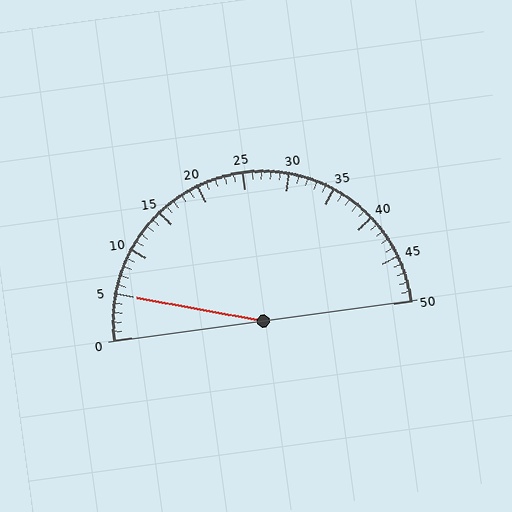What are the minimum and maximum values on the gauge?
The gauge ranges from 0 to 50.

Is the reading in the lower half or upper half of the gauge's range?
The reading is in the lower half of the range (0 to 50).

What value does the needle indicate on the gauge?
The needle indicates approximately 5.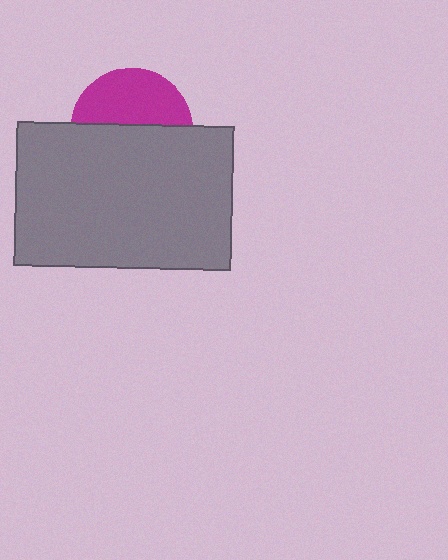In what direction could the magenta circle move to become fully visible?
The magenta circle could move up. That would shift it out from behind the gray rectangle entirely.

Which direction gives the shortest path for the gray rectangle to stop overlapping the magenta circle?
Moving down gives the shortest separation.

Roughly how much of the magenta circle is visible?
A small part of it is visible (roughly 44%).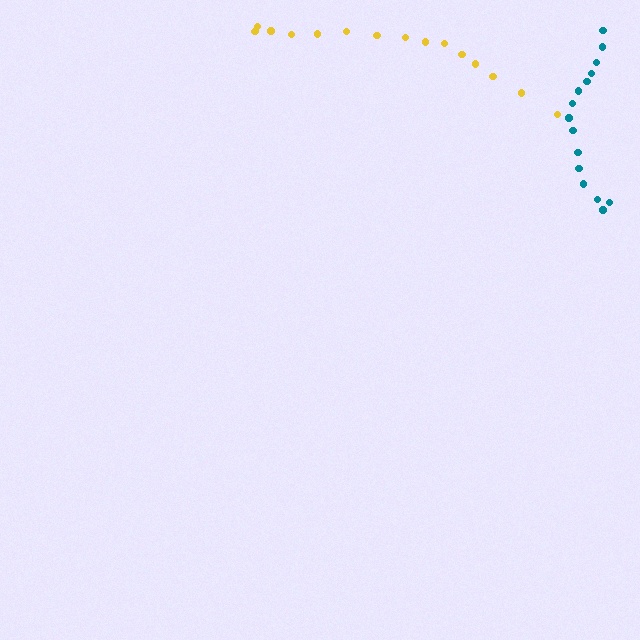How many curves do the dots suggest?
There are 2 distinct paths.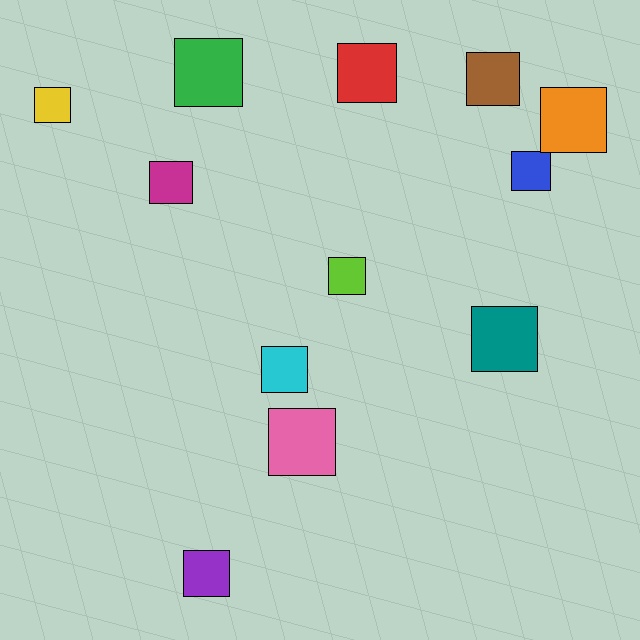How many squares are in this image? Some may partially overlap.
There are 12 squares.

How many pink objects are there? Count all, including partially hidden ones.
There is 1 pink object.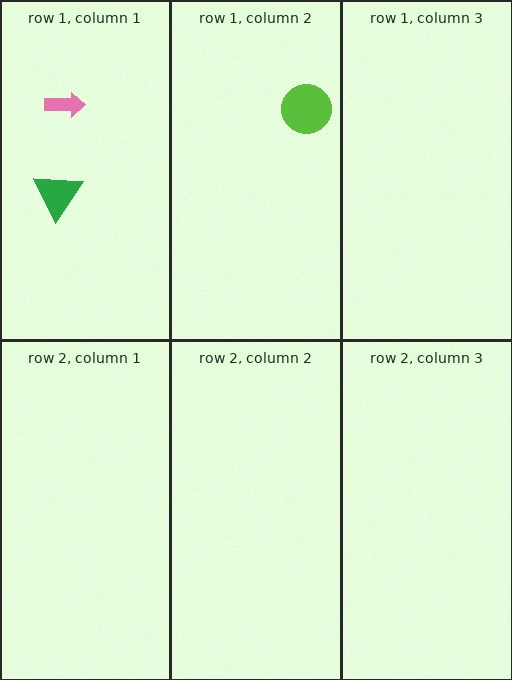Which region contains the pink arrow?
The row 1, column 1 region.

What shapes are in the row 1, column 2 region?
The lime circle.